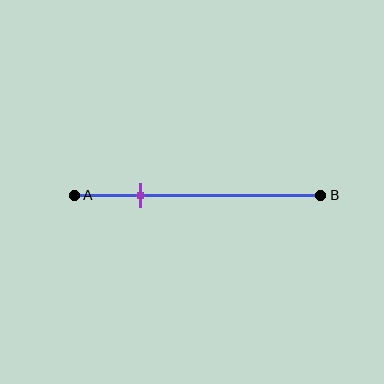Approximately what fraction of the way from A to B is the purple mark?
The purple mark is approximately 25% of the way from A to B.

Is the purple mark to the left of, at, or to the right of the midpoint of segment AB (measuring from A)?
The purple mark is to the left of the midpoint of segment AB.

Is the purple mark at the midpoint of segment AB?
No, the mark is at about 25% from A, not at the 50% midpoint.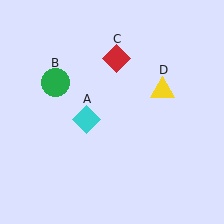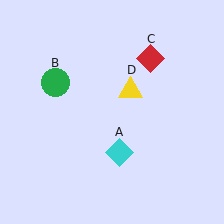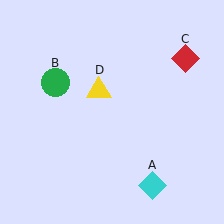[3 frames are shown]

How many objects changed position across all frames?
3 objects changed position: cyan diamond (object A), red diamond (object C), yellow triangle (object D).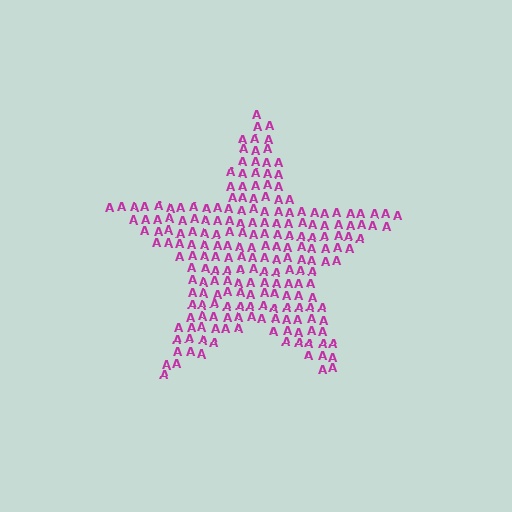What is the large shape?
The large shape is a star.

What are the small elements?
The small elements are letter A's.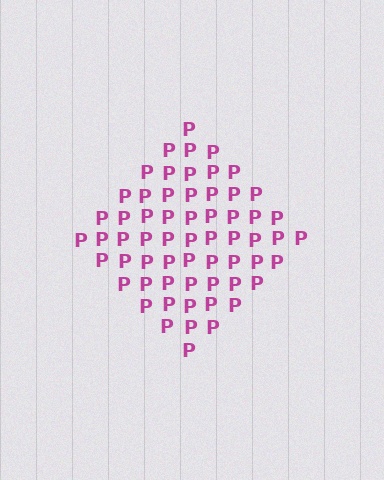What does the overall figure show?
The overall figure shows a diamond.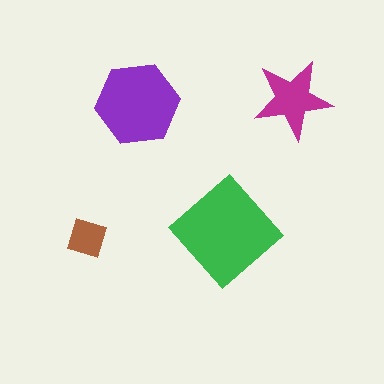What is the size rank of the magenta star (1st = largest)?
3rd.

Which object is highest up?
The magenta star is topmost.